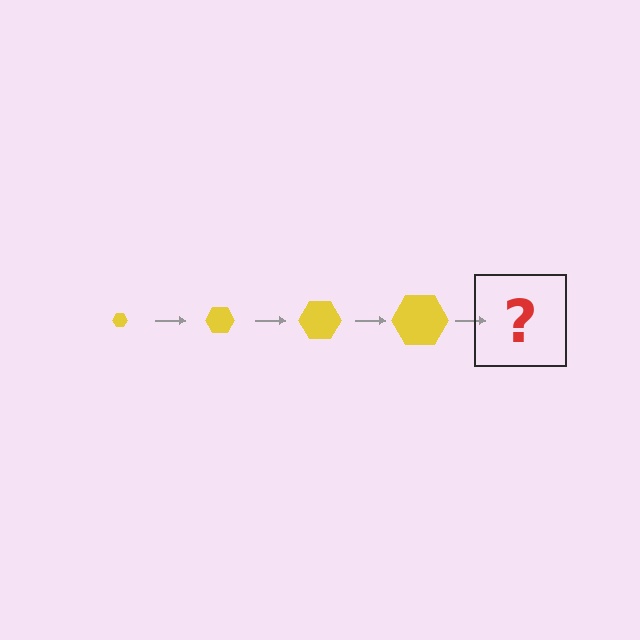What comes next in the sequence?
The next element should be a yellow hexagon, larger than the previous one.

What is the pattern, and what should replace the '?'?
The pattern is that the hexagon gets progressively larger each step. The '?' should be a yellow hexagon, larger than the previous one.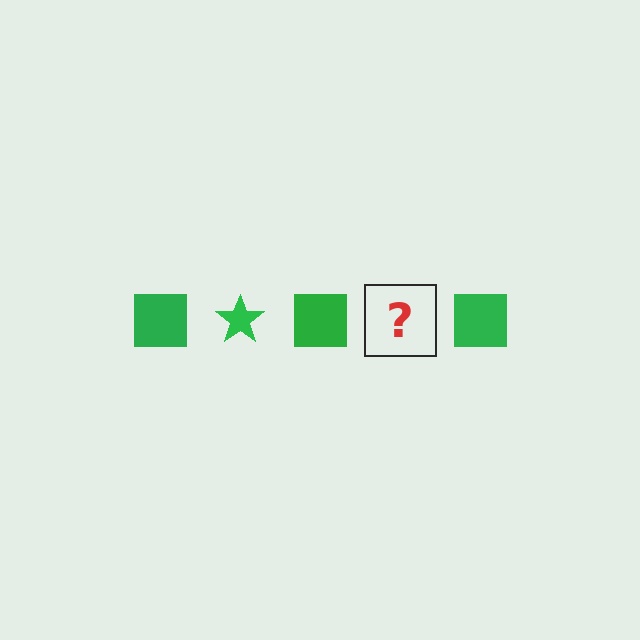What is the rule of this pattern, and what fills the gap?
The rule is that the pattern cycles through square, star shapes in green. The gap should be filled with a green star.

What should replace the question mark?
The question mark should be replaced with a green star.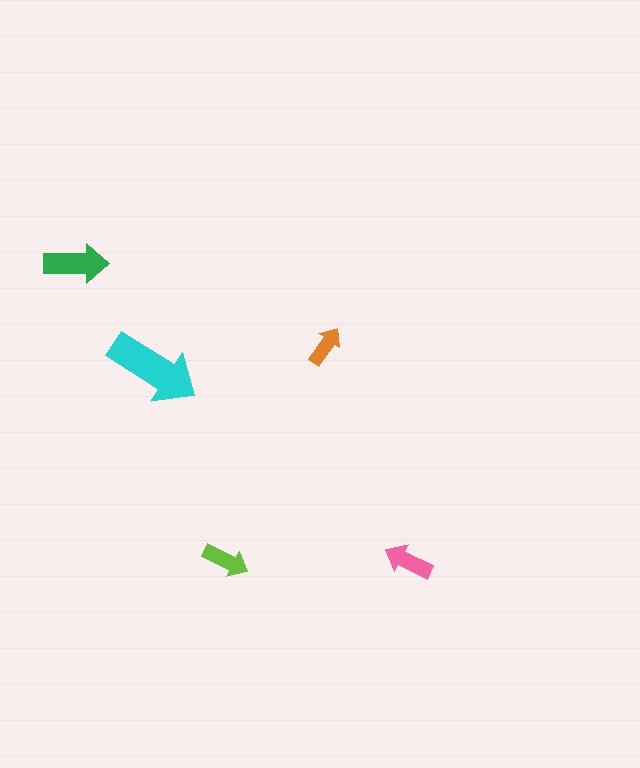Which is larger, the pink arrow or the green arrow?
The green one.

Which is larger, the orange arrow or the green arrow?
The green one.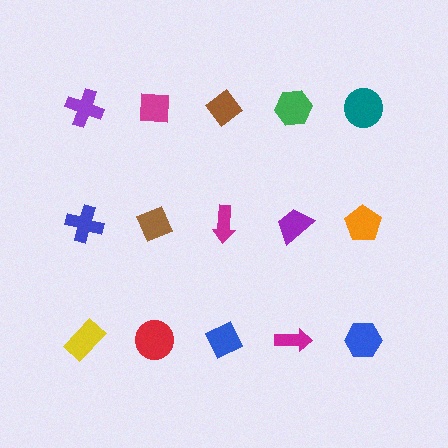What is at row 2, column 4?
A purple trapezoid.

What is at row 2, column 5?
An orange pentagon.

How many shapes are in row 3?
5 shapes.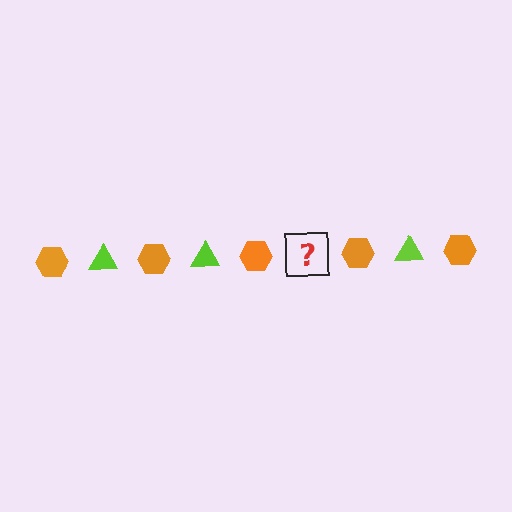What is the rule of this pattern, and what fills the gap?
The rule is that the pattern alternates between orange hexagon and lime triangle. The gap should be filled with a lime triangle.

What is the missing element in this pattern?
The missing element is a lime triangle.